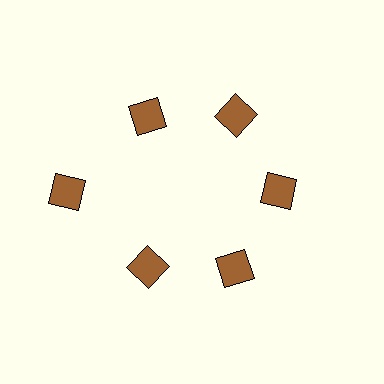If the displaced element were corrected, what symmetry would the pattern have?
It would have 6-fold rotational symmetry — the pattern would map onto itself every 60 degrees.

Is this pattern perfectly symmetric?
No. The 6 brown diamonds are arranged in a ring, but one element near the 9 o'clock position is pushed outward from the center, breaking the 6-fold rotational symmetry.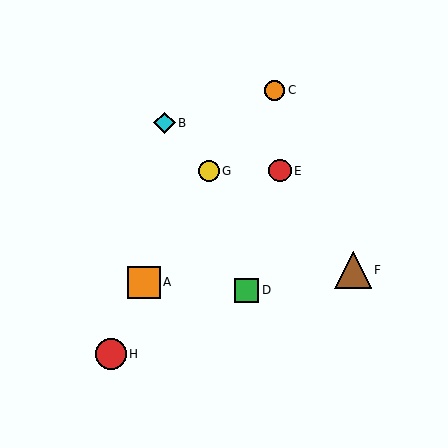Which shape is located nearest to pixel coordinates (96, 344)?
The red circle (labeled H) at (111, 354) is nearest to that location.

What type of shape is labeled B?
Shape B is a cyan diamond.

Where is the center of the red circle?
The center of the red circle is at (280, 171).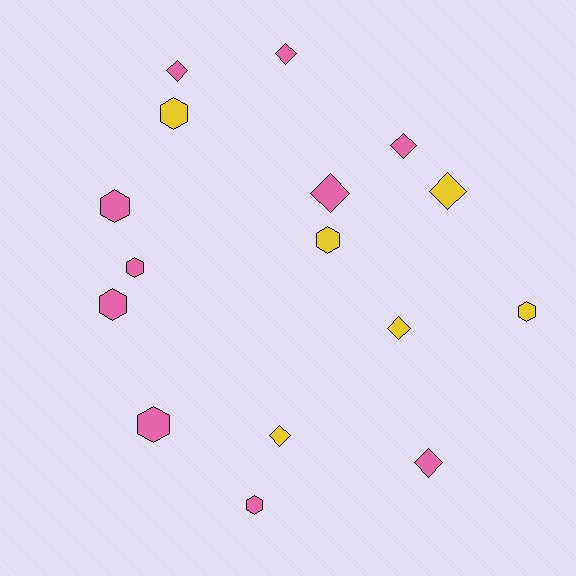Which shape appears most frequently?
Diamond, with 8 objects.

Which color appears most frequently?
Pink, with 10 objects.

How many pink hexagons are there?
There are 5 pink hexagons.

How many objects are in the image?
There are 16 objects.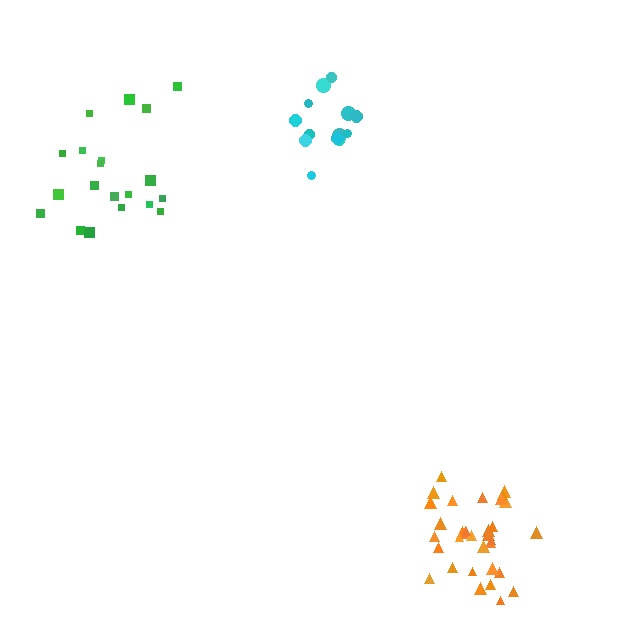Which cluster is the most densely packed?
Orange.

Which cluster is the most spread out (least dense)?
Green.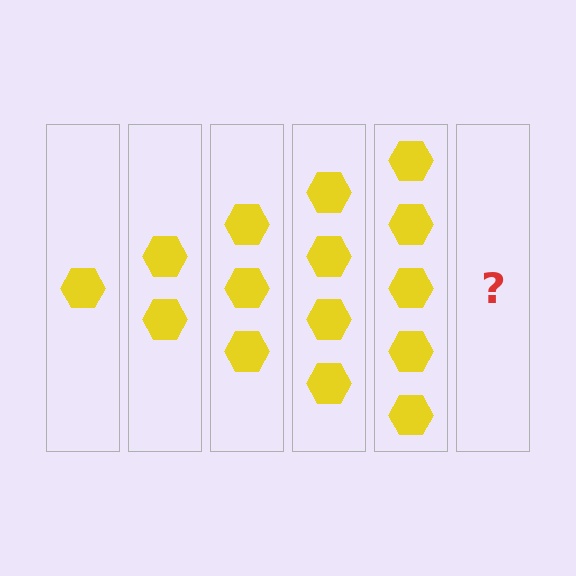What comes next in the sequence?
The next element should be 6 hexagons.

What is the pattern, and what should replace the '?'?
The pattern is that each step adds one more hexagon. The '?' should be 6 hexagons.